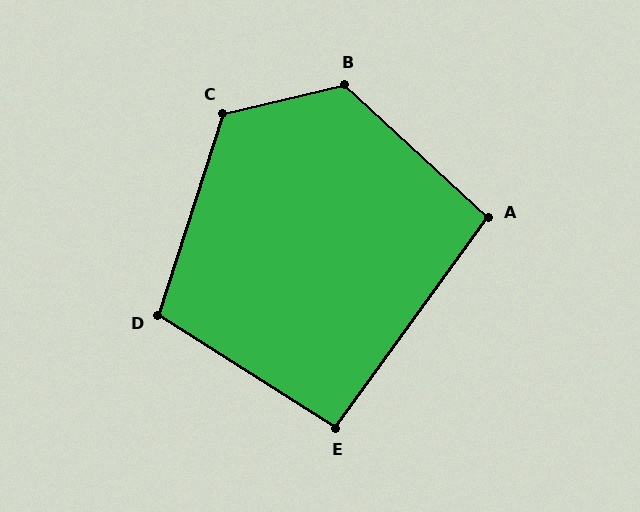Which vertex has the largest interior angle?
B, at approximately 124 degrees.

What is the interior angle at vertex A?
Approximately 97 degrees (obtuse).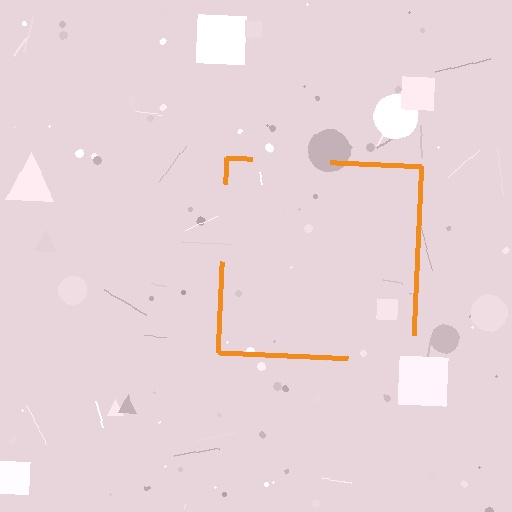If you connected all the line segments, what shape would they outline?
They would outline a square.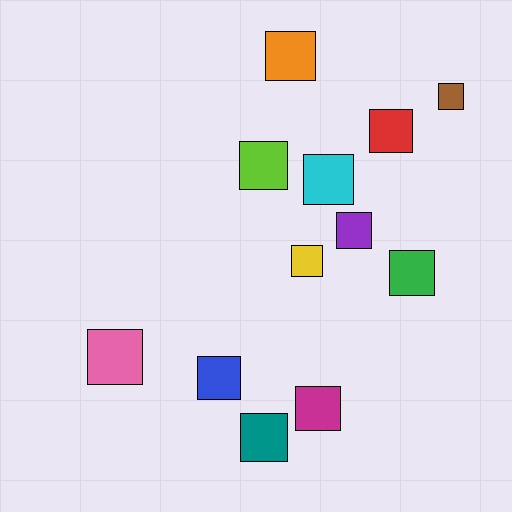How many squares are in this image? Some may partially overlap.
There are 12 squares.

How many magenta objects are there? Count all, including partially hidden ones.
There is 1 magenta object.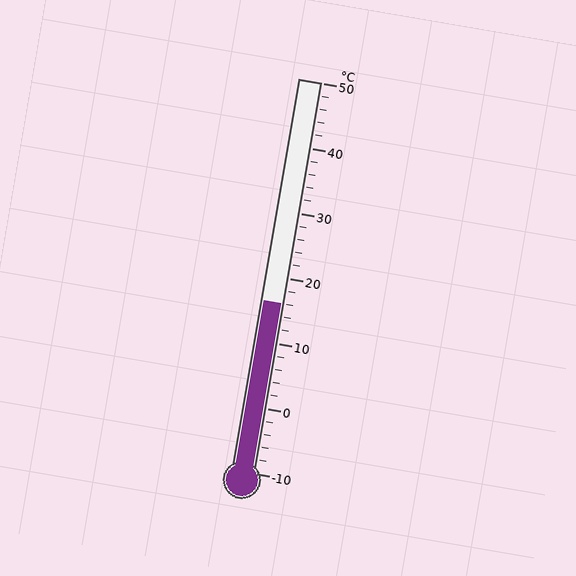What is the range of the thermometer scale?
The thermometer scale ranges from -10°C to 50°C.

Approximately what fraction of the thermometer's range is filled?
The thermometer is filled to approximately 45% of its range.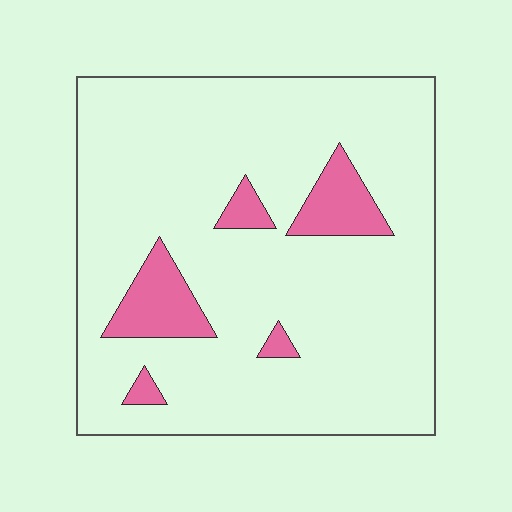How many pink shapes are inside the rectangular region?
5.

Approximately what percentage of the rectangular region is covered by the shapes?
Approximately 10%.